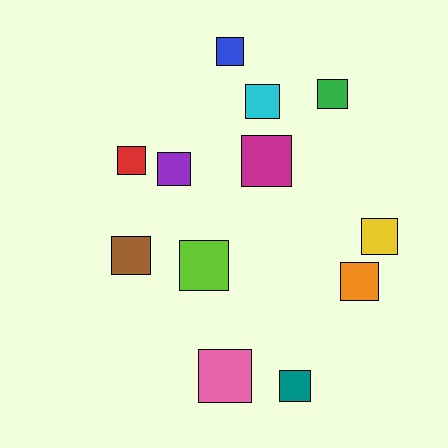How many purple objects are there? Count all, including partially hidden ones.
There is 1 purple object.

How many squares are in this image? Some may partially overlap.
There are 12 squares.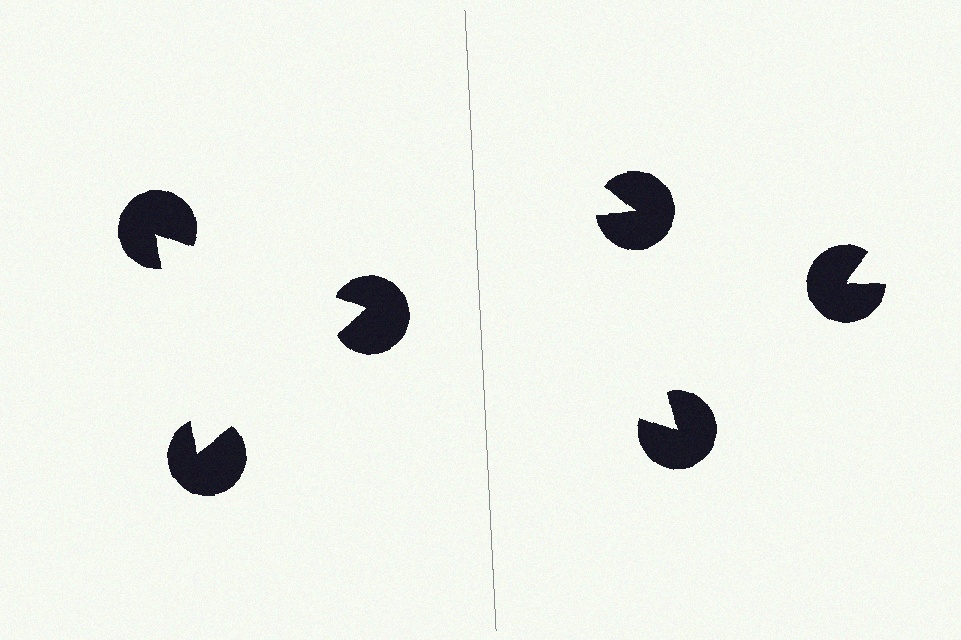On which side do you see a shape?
An illusory triangle appears on the left side. On the right side the wedge cuts are rotated, so no coherent shape forms.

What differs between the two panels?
The pac-man discs are positioned identically on both sides; only the wedge orientations differ. On the left they align to a triangle; on the right they are misaligned.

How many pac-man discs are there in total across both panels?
6 — 3 on each side.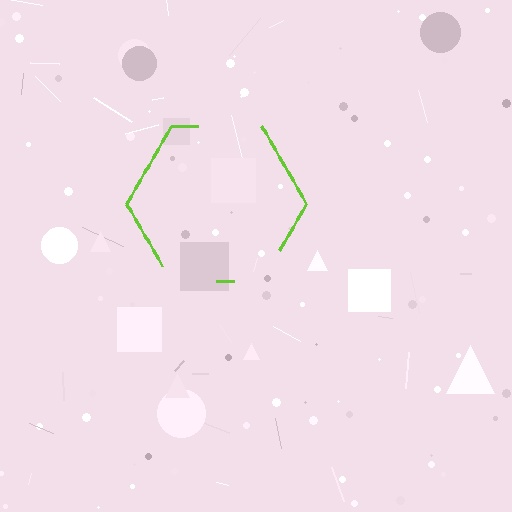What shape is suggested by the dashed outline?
The dashed outline suggests a hexagon.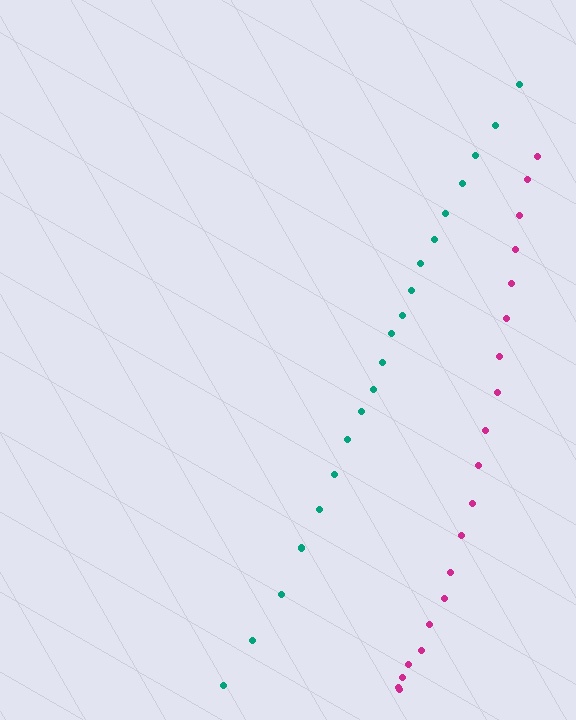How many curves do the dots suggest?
There are 2 distinct paths.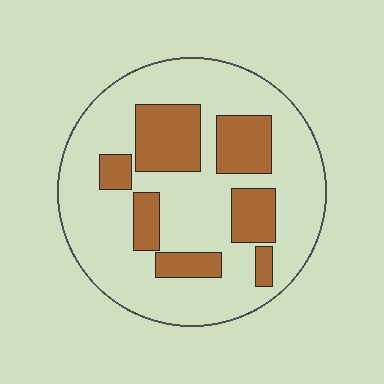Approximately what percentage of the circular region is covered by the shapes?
Approximately 25%.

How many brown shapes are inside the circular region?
7.